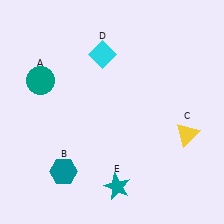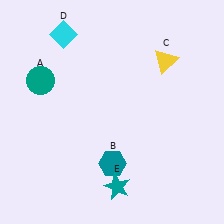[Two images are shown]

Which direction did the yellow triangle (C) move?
The yellow triangle (C) moved up.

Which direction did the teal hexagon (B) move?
The teal hexagon (B) moved right.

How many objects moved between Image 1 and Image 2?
3 objects moved between the two images.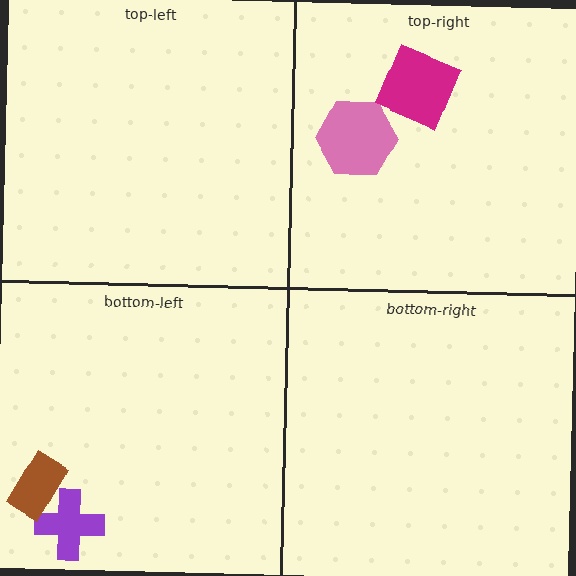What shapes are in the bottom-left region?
The purple cross, the brown rectangle.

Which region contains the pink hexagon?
The top-right region.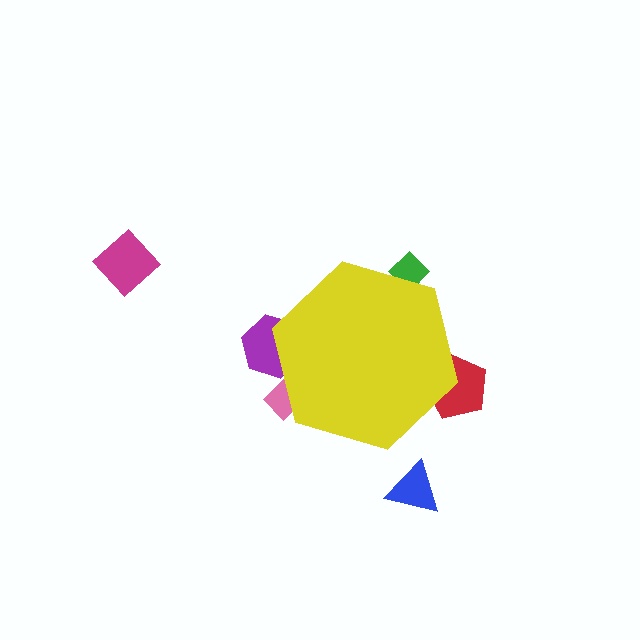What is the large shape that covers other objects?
A yellow hexagon.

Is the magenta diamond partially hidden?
No, the magenta diamond is fully visible.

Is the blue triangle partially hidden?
No, the blue triangle is fully visible.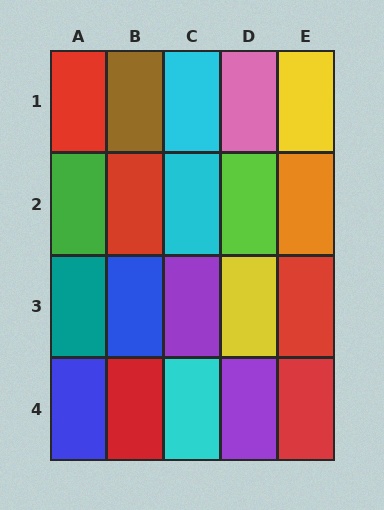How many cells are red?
5 cells are red.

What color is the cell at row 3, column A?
Teal.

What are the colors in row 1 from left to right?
Red, brown, cyan, pink, yellow.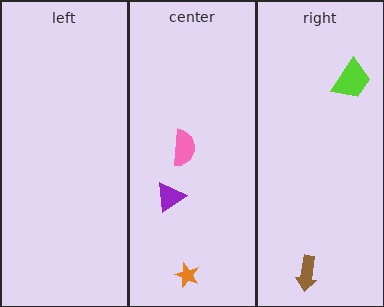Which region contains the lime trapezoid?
The right region.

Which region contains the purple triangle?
The center region.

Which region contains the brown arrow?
The right region.